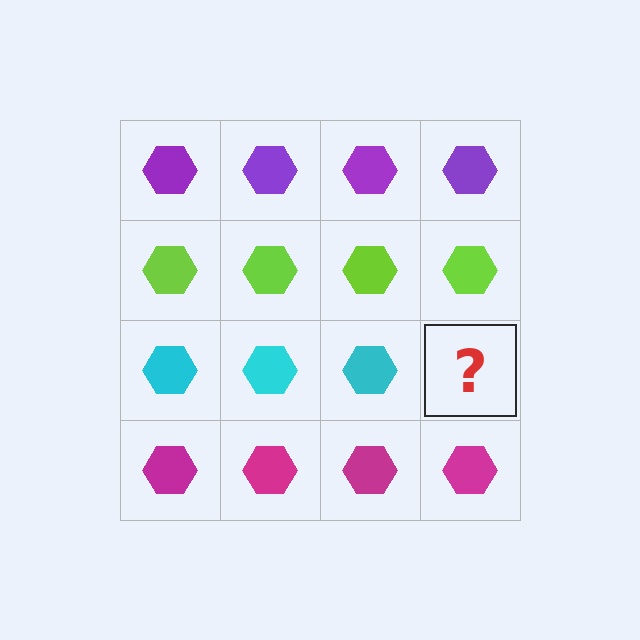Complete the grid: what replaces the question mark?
The question mark should be replaced with a cyan hexagon.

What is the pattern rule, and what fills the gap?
The rule is that each row has a consistent color. The gap should be filled with a cyan hexagon.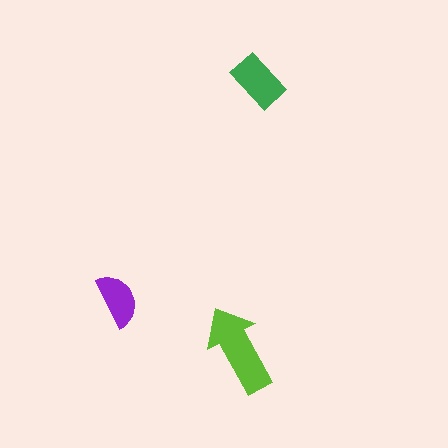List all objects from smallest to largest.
The purple semicircle, the green rectangle, the lime arrow.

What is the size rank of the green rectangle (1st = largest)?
2nd.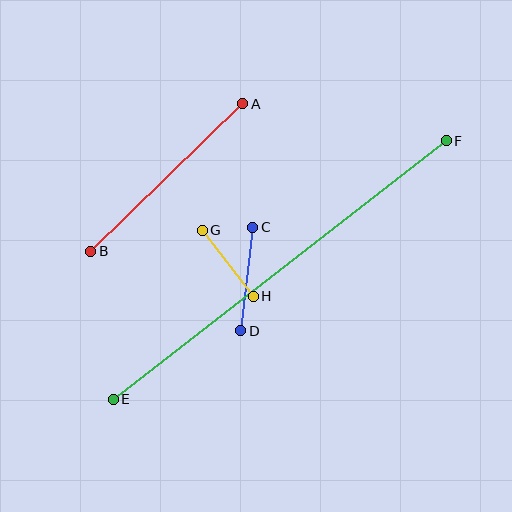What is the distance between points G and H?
The distance is approximately 83 pixels.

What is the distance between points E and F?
The distance is approximately 422 pixels.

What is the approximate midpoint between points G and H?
The midpoint is at approximately (228, 263) pixels.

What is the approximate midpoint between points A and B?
The midpoint is at approximately (167, 177) pixels.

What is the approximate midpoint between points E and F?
The midpoint is at approximately (280, 270) pixels.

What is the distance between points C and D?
The distance is approximately 104 pixels.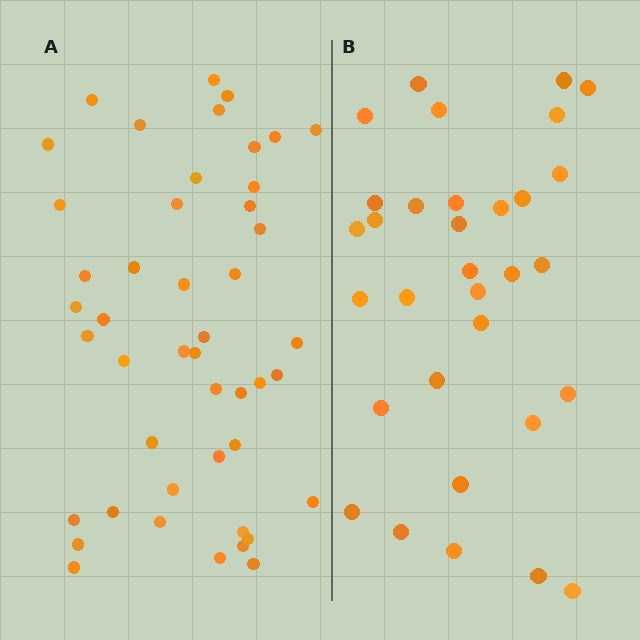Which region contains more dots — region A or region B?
Region A (the left region) has more dots.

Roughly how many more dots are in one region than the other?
Region A has approximately 15 more dots than region B.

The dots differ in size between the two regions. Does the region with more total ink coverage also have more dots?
No. Region B has more total ink coverage because its dots are larger, but region A actually contains more individual dots. Total area can be misleading — the number of items is what matters here.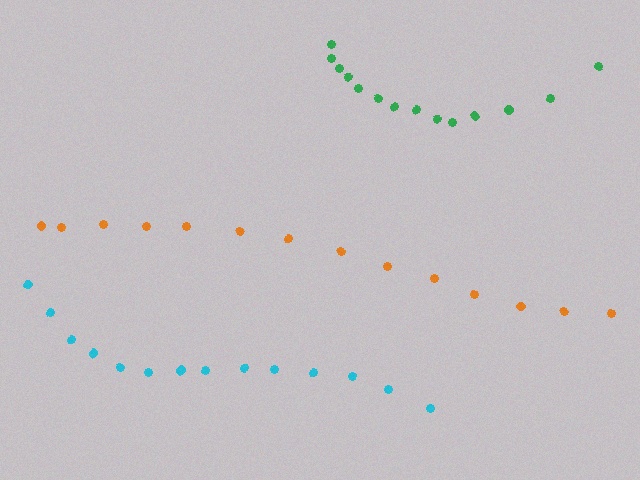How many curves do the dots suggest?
There are 3 distinct paths.